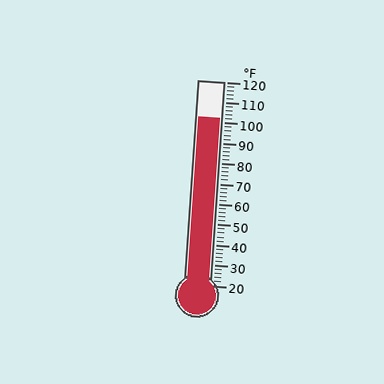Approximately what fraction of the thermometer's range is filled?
The thermometer is filled to approximately 80% of its range.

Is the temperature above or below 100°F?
The temperature is above 100°F.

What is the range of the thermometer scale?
The thermometer scale ranges from 20°F to 120°F.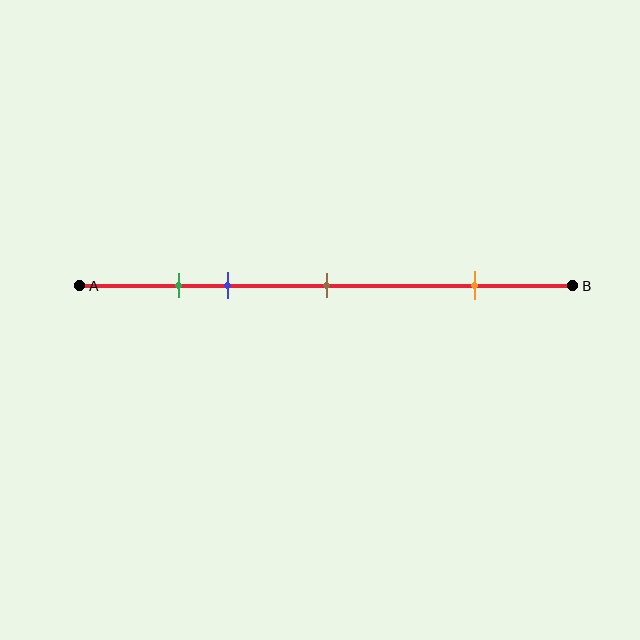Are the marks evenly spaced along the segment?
No, the marks are not evenly spaced.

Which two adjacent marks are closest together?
The green and blue marks are the closest adjacent pair.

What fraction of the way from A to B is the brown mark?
The brown mark is approximately 50% (0.5) of the way from A to B.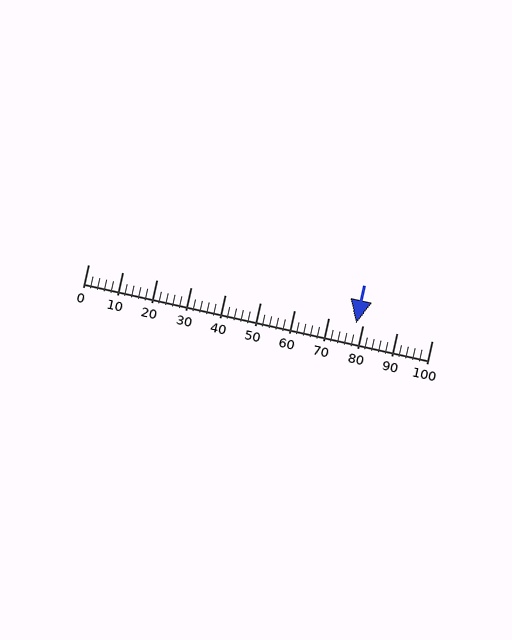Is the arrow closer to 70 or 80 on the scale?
The arrow is closer to 80.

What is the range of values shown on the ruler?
The ruler shows values from 0 to 100.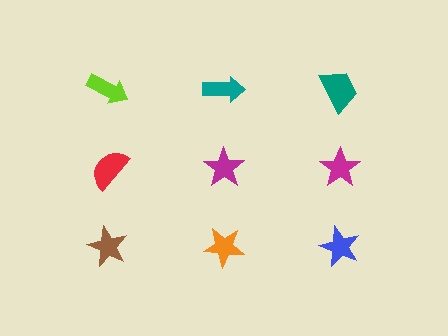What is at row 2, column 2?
A magenta star.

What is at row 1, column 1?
A lime arrow.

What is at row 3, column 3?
A blue star.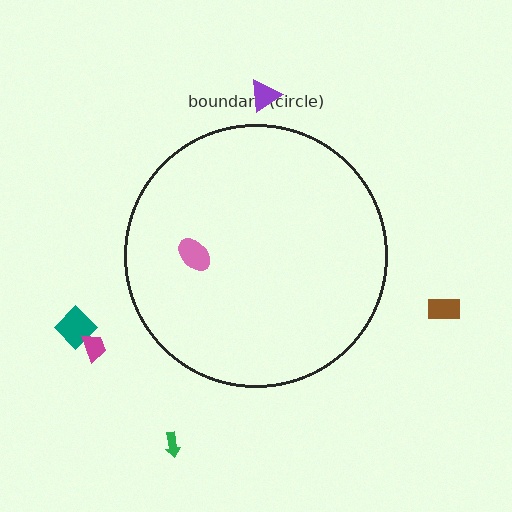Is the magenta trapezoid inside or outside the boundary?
Outside.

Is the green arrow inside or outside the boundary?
Outside.